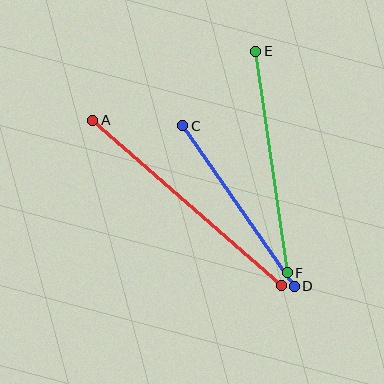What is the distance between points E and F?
The distance is approximately 224 pixels.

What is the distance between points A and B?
The distance is approximately 251 pixels.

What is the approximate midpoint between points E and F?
The midpoint is at approximately (272, 162) pixels.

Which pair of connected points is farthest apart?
Points A and B are farthest apart.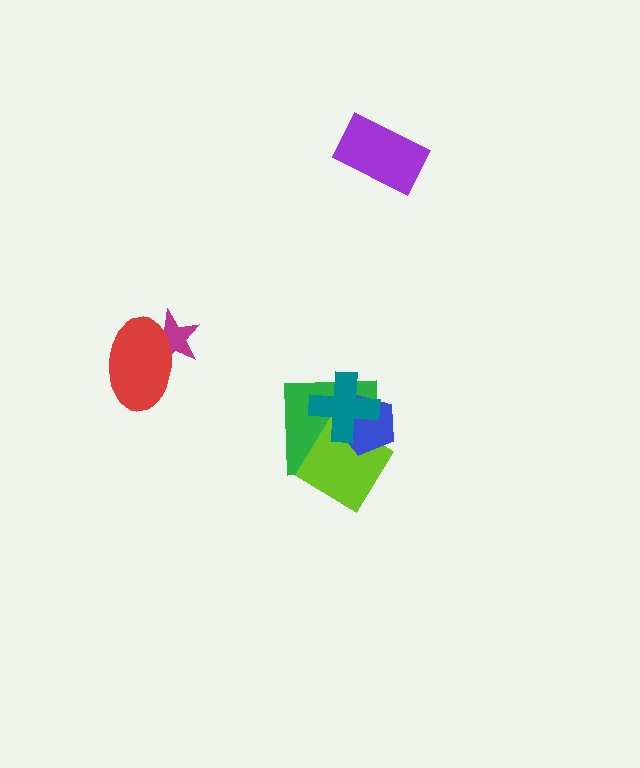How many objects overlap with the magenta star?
1 object overlaps with the magenta star.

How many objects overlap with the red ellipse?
1 object overlaps with the red ellipse.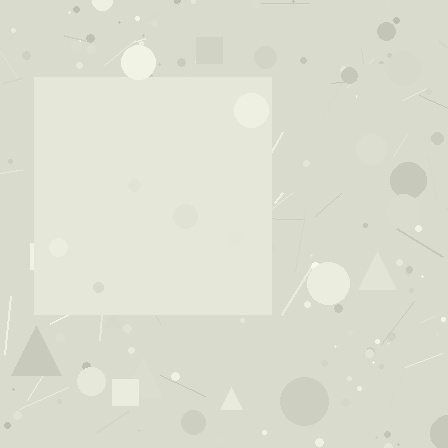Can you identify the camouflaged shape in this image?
The camouflaged shape is a square.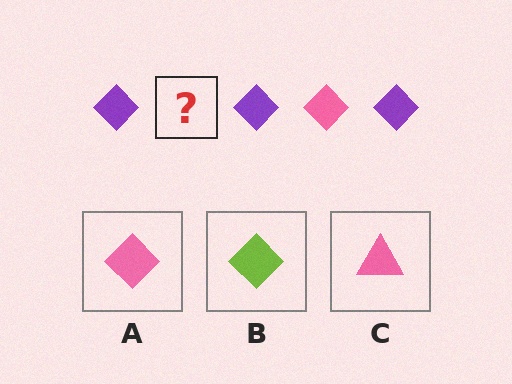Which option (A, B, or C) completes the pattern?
A.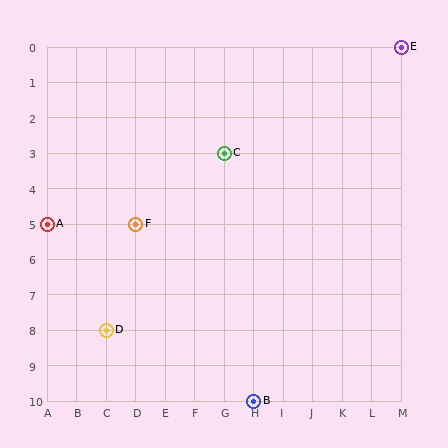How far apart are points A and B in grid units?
Points A and B are 7 columns and 5 rows apart (about 8.6 grid units diagonally).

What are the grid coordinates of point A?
Point A is at grid coordinates (A, 5).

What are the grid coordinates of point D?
Point D is at grid coordinates (C, 8).